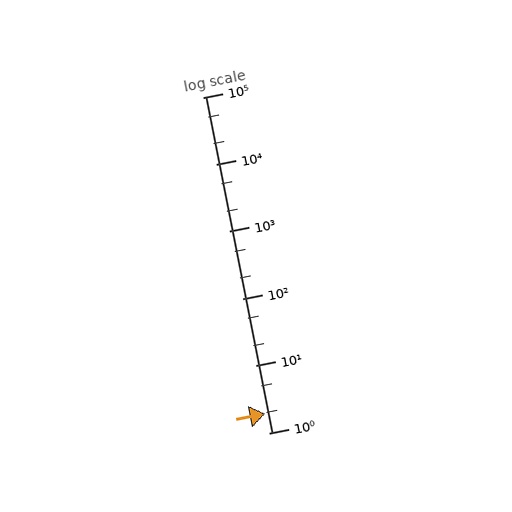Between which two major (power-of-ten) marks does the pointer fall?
The pointer is between 1 and 10.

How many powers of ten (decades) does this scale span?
The scale spans 5 decades, from 1 to 100000.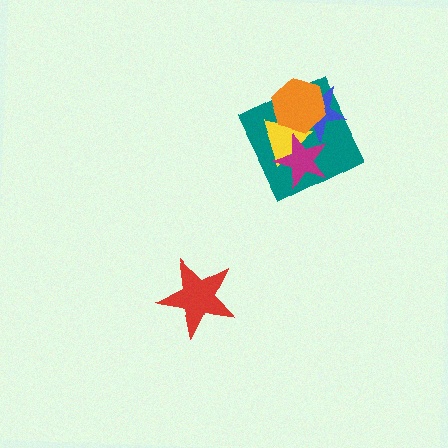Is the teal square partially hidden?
Yes, it is partially covered by another shape.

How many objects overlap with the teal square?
4 objects overlap with the teal square.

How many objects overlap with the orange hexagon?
3 objects overlap with the orange hexagon.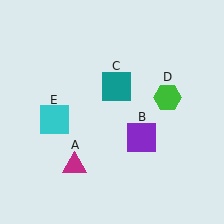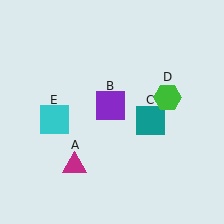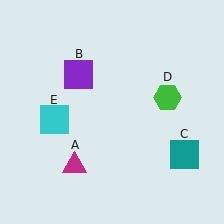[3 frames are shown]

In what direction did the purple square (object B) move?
The purple square (object B) moved up and to the left.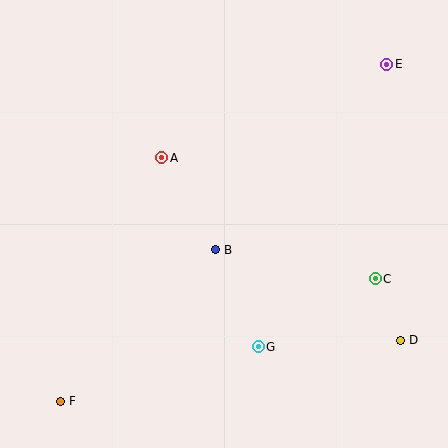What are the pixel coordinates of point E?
Point E is at (387, 64).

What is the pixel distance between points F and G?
The distance between F and G is 205 pixels.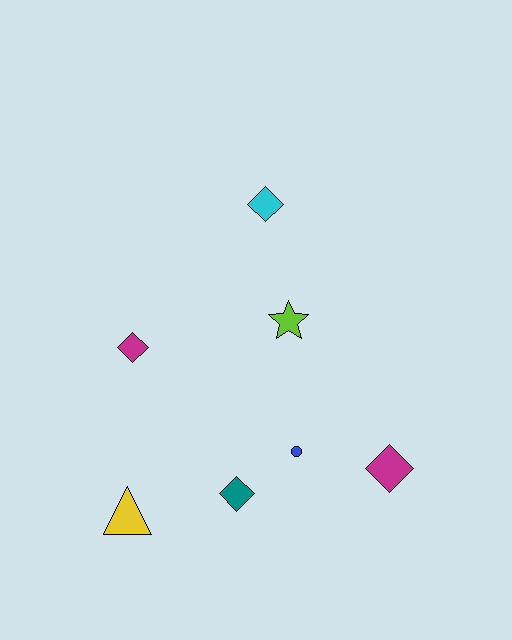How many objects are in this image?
There are 7 objects.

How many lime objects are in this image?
There is 1 lime object.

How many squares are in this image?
There are no squares.